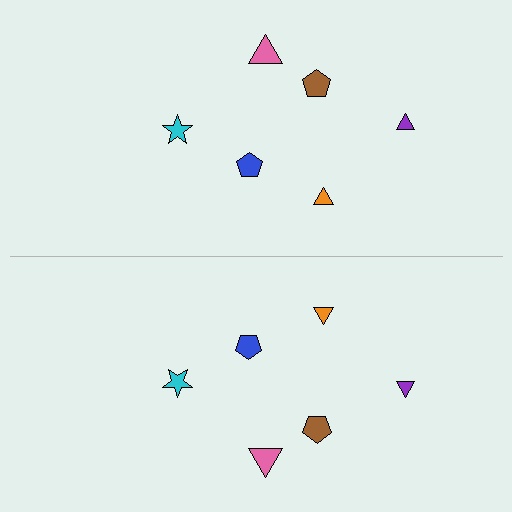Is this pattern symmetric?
Yes, this pattern has bilateral (reflection) symmetry.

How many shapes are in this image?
There are 12 shapes in this image.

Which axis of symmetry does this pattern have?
The pattern has a horizontal axis of symmetry running through the center of the image.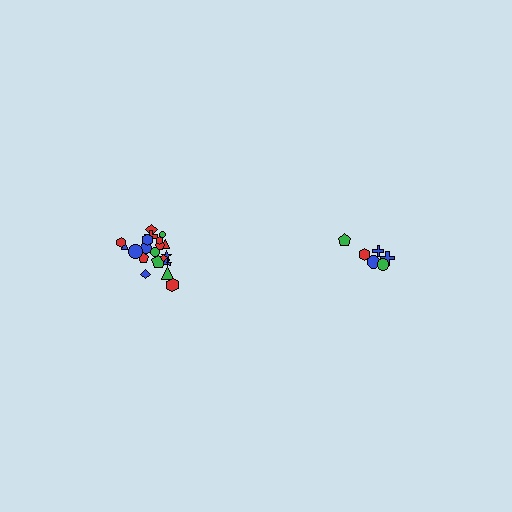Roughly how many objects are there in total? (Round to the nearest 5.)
Roughly 30 objects in total.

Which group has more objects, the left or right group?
The left group.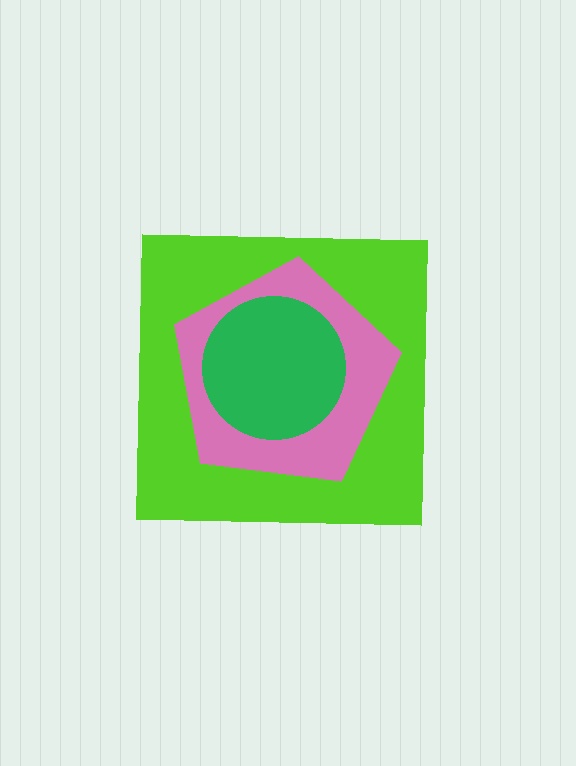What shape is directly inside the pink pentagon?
The green circle.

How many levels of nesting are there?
3.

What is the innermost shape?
The green circle.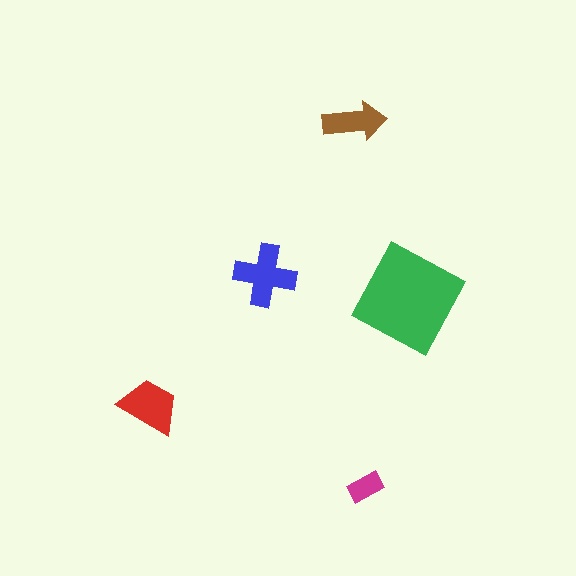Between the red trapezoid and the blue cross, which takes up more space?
The blue cross.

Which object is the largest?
The green diamond.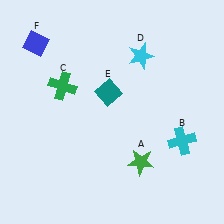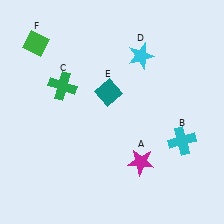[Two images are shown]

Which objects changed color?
A changed from green to magenta. F changed from blue to green.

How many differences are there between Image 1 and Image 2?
There are 2 differences between the two images.